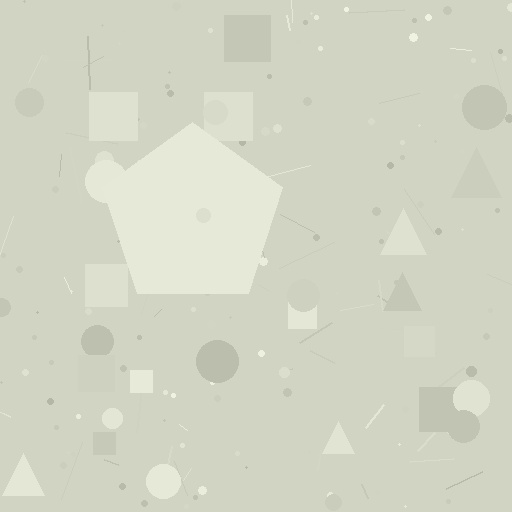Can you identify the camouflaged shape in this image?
The camouflaged shape is a pentagon.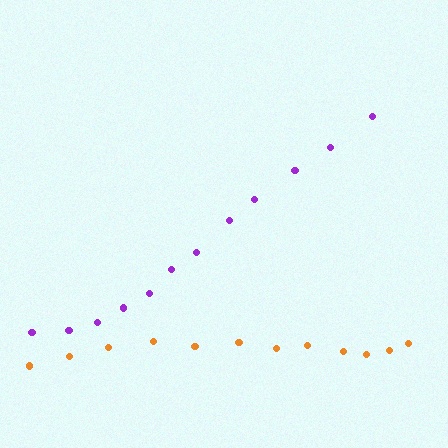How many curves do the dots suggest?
There are 2 distinct paths.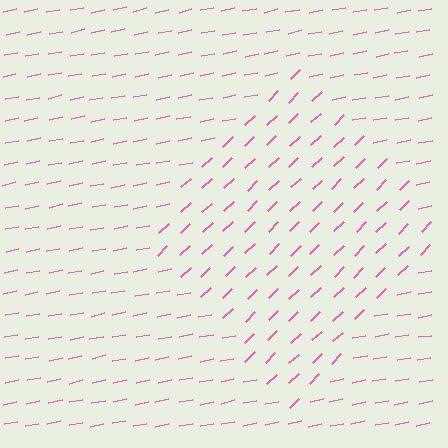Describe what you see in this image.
The image is filled with small pink line segments. A diamond region in the image has lines oriented differently from the surrounding lines, creating a visible texture boundary.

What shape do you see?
I see a diamond.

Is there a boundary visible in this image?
Yes, there is a texture boundary formed by a change in line orientation.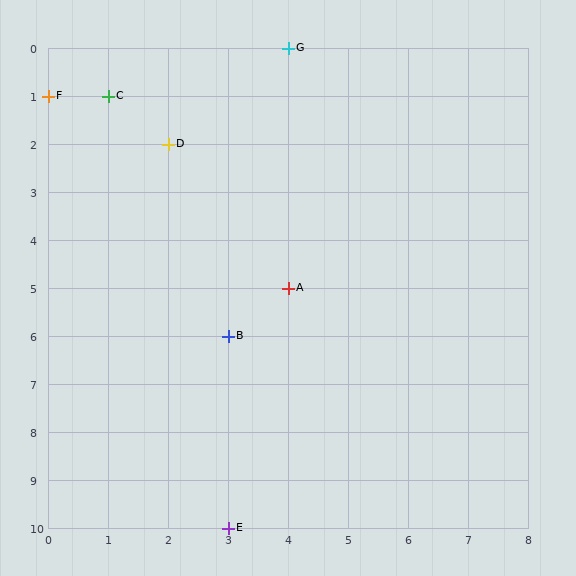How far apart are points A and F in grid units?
Points A and F are 4 columns and 4 rows apart (about 5.7 grid units diagonally).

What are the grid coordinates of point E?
Point E is at grid coordinates (3, 10).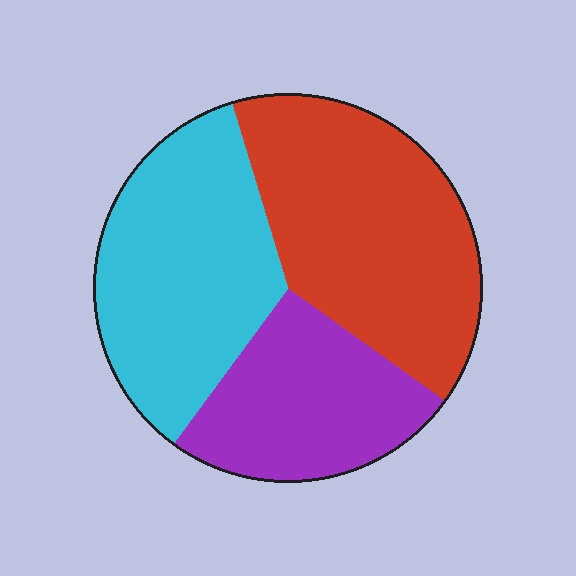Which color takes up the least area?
Purple, at roughly 25%.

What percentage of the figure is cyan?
Cyan covers 35% of the figure.